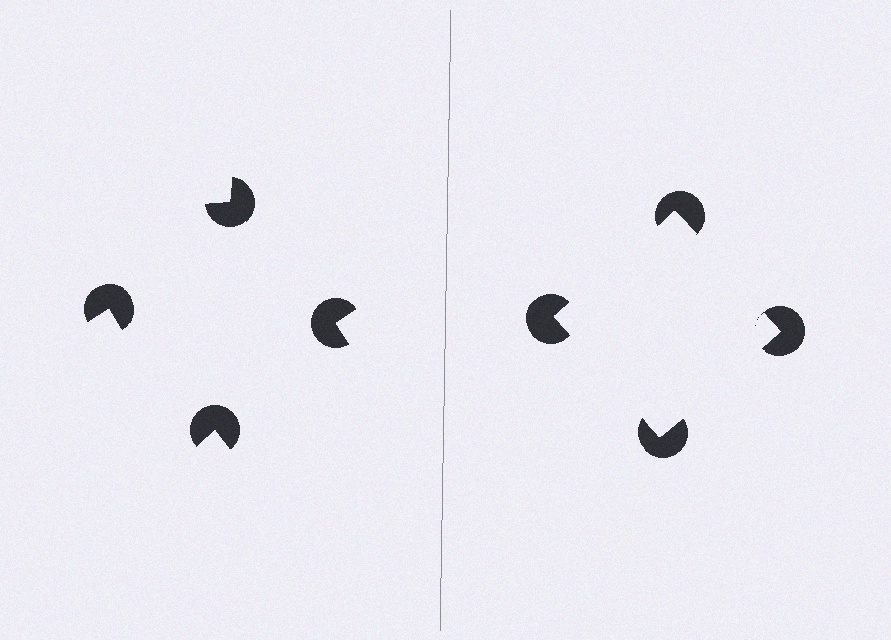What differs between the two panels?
The pac-man discs are positioned identically on both sides; only the wedge orientations differ. On the right they align to a square; on the left they are misaligned.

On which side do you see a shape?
An illusory square appears on the right side. On the left side the wedge cuts are rotated, so no coherent shape forms.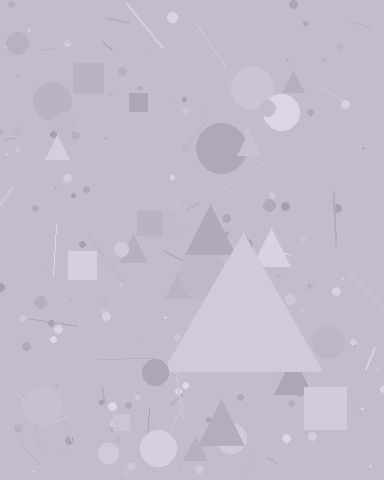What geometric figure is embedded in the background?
A triangle is embedded in the background.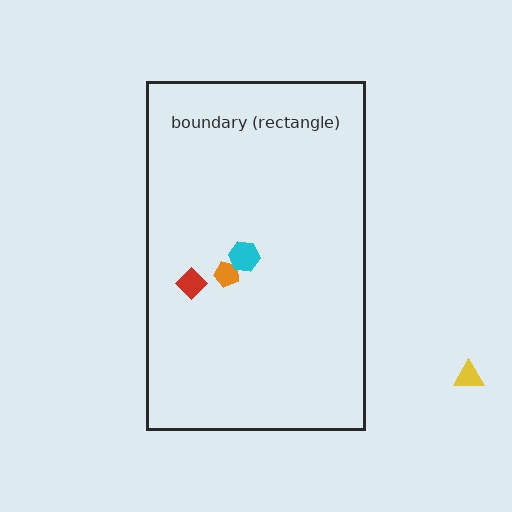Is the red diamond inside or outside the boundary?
Inside.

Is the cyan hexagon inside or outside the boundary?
Inside.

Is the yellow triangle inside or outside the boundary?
Outside.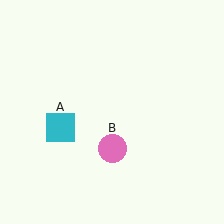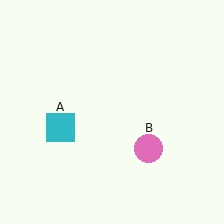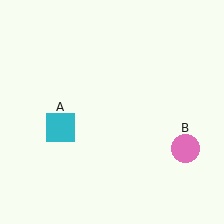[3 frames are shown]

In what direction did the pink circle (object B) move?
The pink circle (object B) moved right.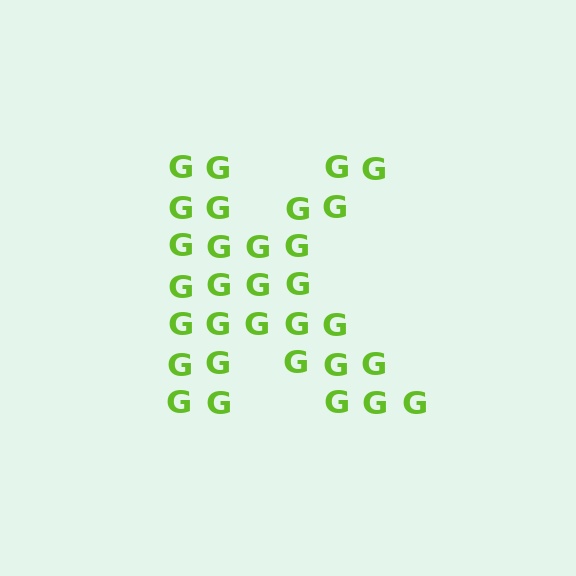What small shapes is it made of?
It is made of small letter G's.